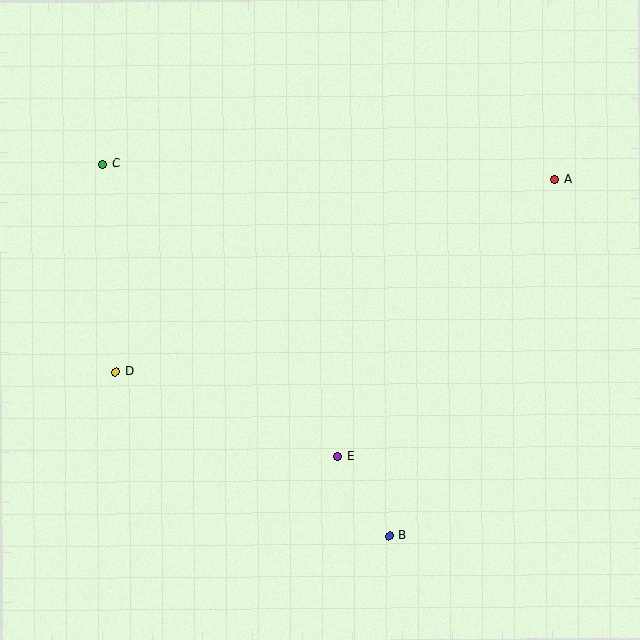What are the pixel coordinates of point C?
Point C is at (103, 164).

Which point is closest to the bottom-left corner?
Point D is closest to the bottom-left corner.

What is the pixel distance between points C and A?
The distance between C and A is 453 pixels.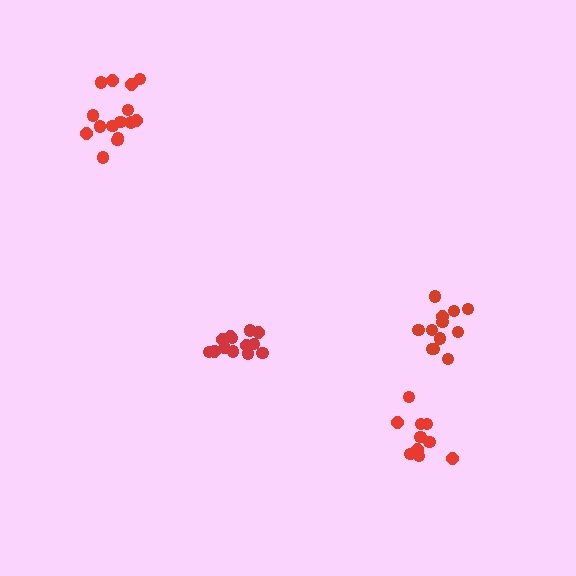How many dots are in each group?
Group 1: 13 dots, Group 2: 10 dots, Group 3: 12 dots, Group 4: 15 dots (50 total).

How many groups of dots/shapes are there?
There are 4 groups.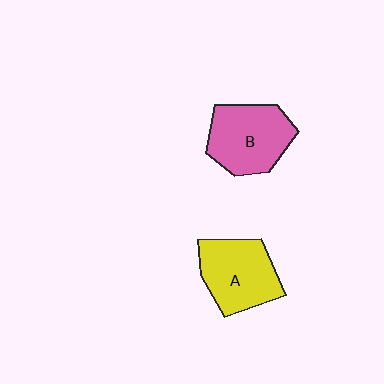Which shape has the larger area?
Shape B (pink).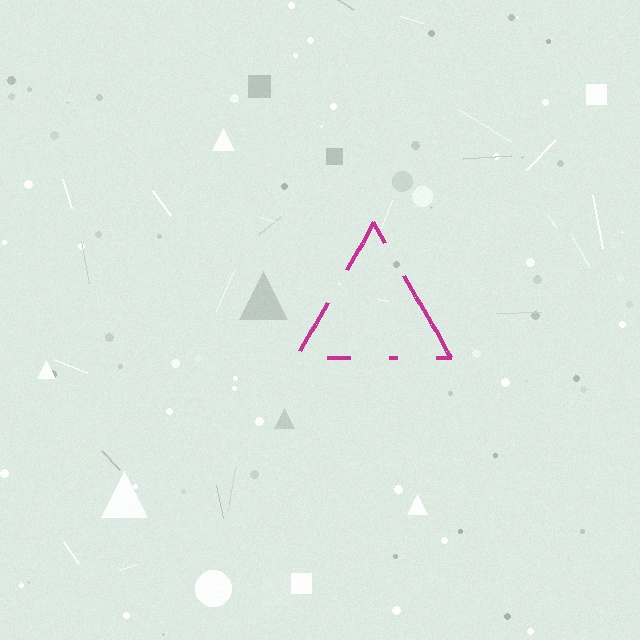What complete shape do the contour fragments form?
The contour fragments form a triangle.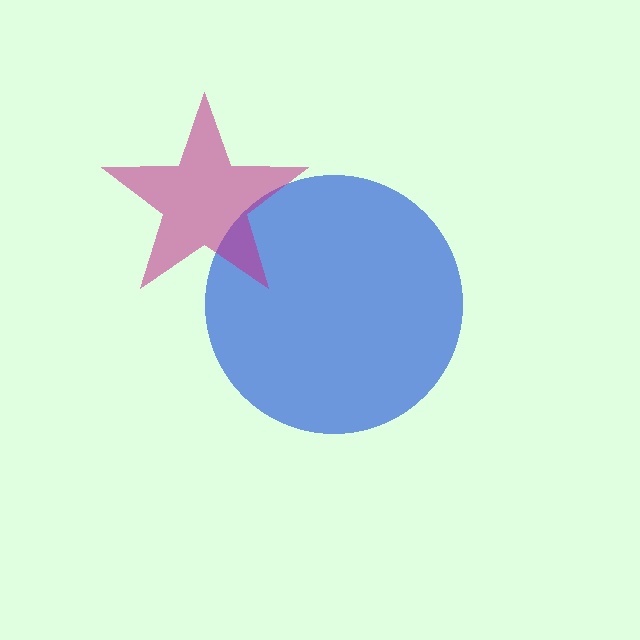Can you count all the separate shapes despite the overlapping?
Yes, there are 2 separate shapes.